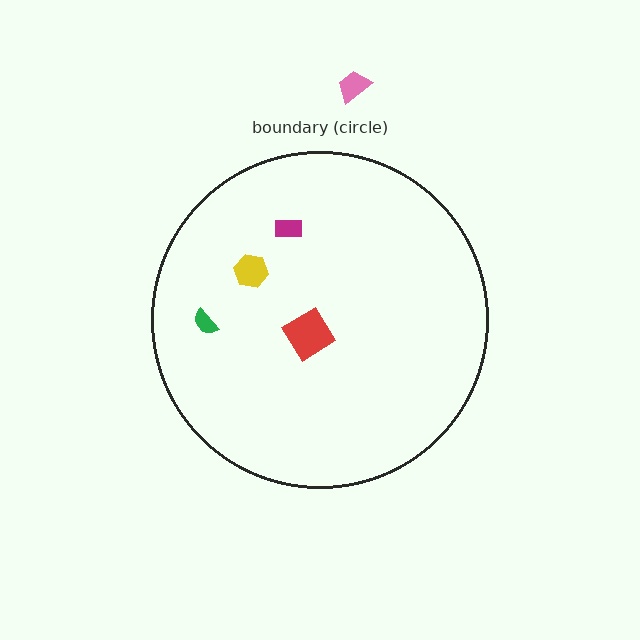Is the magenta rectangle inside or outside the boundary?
Inside.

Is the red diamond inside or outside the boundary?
Inside.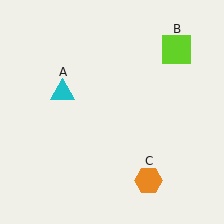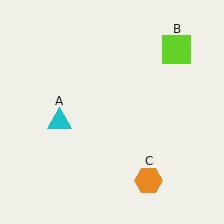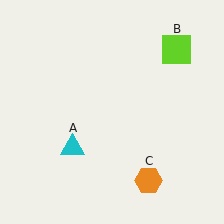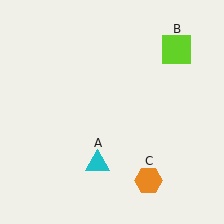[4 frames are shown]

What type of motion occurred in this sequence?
The cyan triangle (object A) rotated counterclockwise around the center of the scene.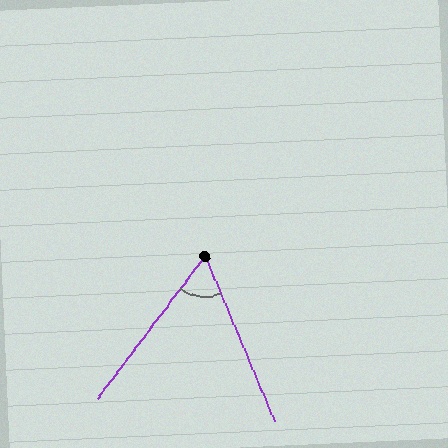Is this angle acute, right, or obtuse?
It is acute.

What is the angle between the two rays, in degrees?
Approximately 60 degrees.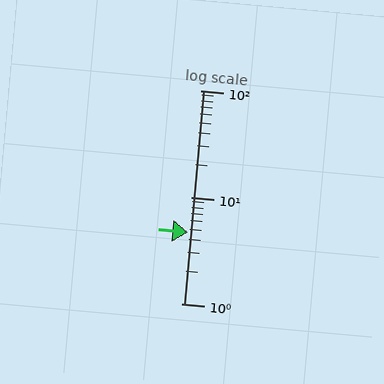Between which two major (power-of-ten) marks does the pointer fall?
The pointer is between 1 and 10.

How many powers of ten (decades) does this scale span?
The scale spans 2 decades, from 1 to 100.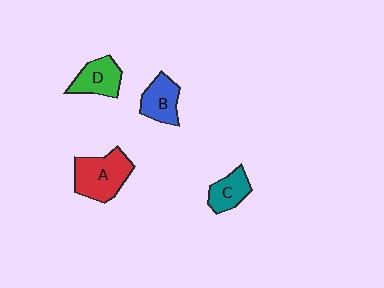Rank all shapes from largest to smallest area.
From largest to smallest: A (red), D (green), B (blue), C (teal).